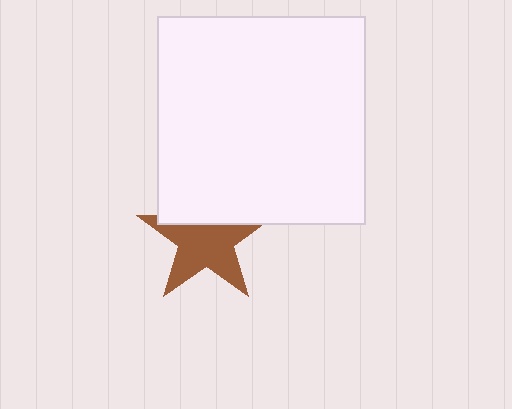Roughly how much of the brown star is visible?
Most of it is visible (roughly 67%).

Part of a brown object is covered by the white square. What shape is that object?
It is a star.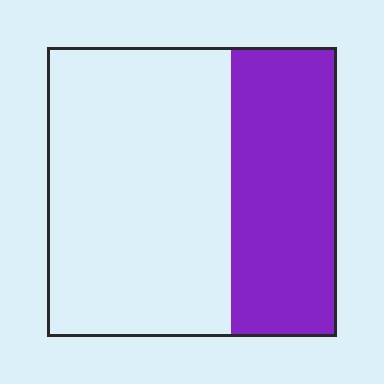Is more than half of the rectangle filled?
No.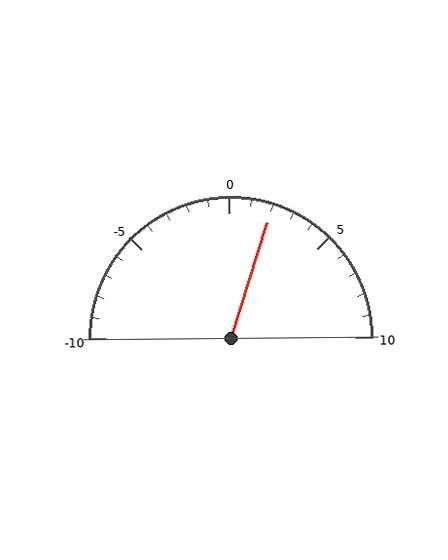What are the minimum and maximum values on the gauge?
The gauge ranges from -10 to 10.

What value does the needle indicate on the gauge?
The needle indicates approximately 2.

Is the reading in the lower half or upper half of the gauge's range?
The reading is in the upper half of the range (-10 to 10).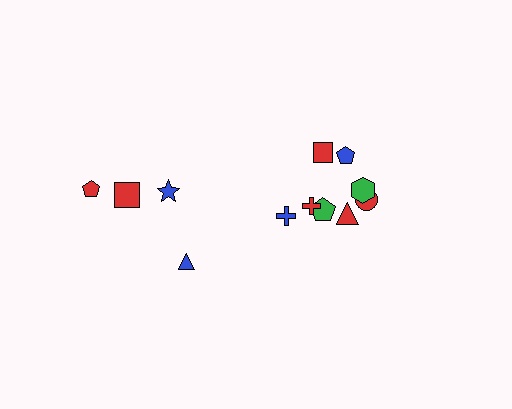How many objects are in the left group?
There are 4 objects.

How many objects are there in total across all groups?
There are 12 objects.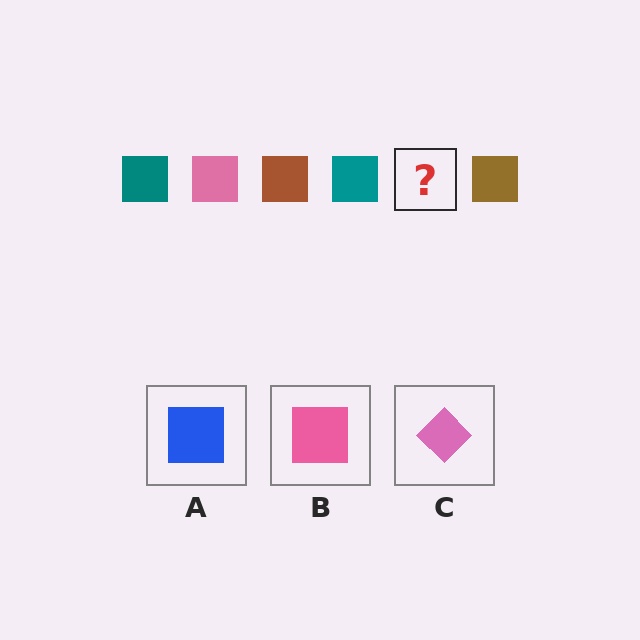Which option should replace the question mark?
Option B.